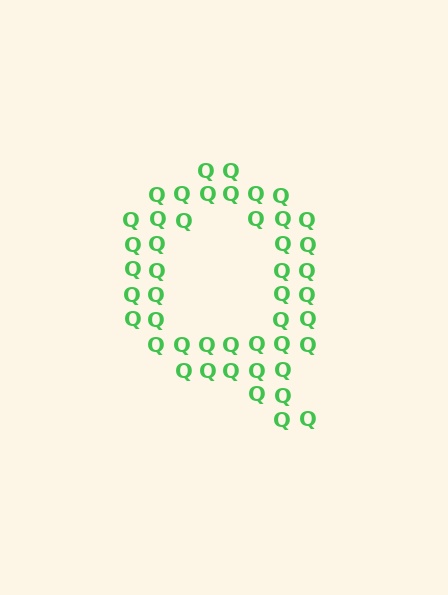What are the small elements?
The small elements are letter Q's.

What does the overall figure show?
The overall figure shows the letter Q.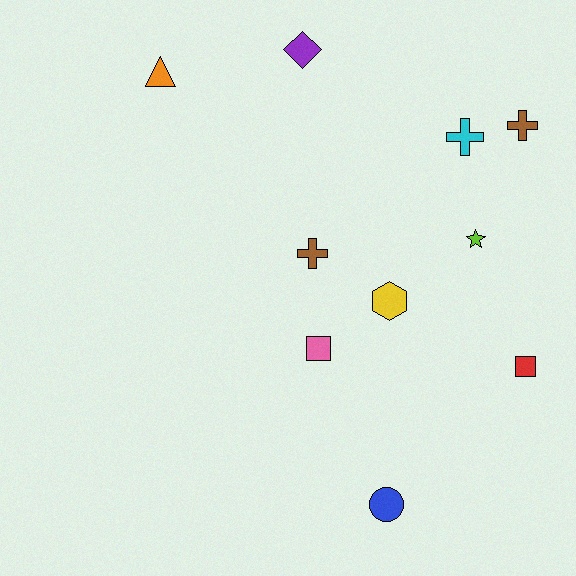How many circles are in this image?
There is 1 circle.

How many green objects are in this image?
There are no green objects.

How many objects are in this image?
There are 10 objects.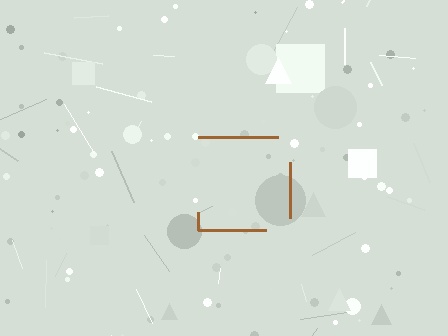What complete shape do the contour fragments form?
The contour fragments form a square.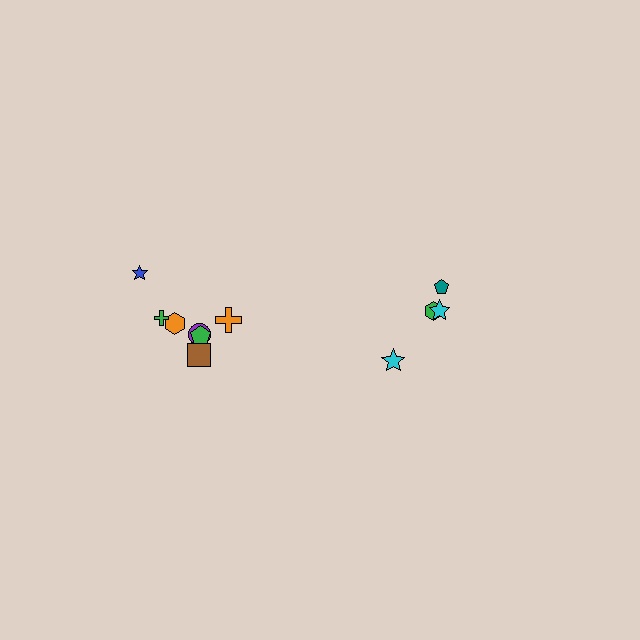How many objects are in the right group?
There are 4 objects.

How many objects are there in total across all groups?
There are 11 objects.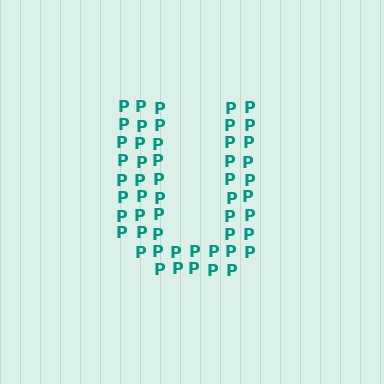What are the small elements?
The small elements are letter P's.